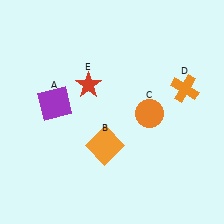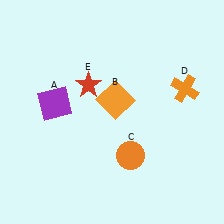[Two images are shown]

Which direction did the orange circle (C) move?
The orange circle (C) moved down.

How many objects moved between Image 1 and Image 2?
2 objects moved between the two images.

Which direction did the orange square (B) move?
The orange square (B) moved up.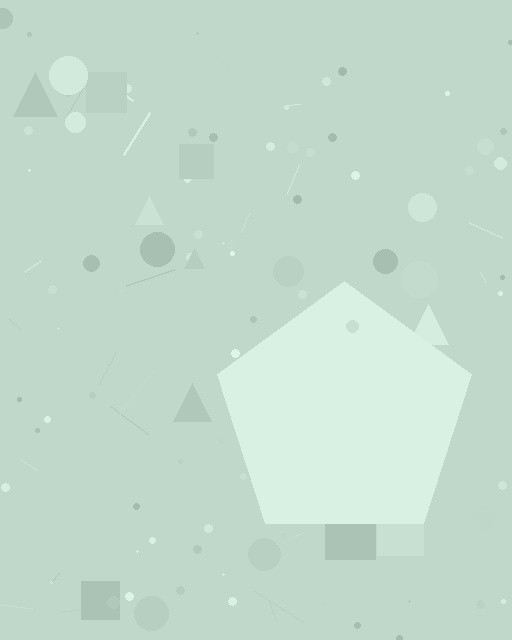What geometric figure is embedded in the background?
A pentagon is embedded in the background.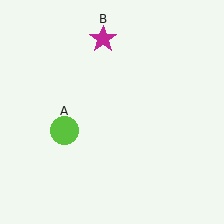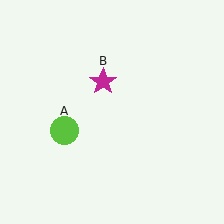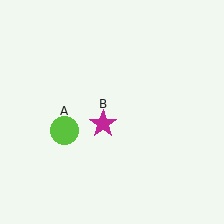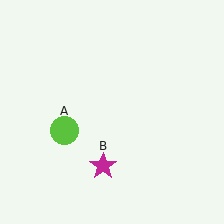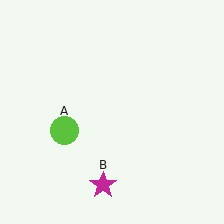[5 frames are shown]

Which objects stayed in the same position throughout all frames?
Lime circle (object A) remained stationary.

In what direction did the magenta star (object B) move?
The magenta star (object B) moved down.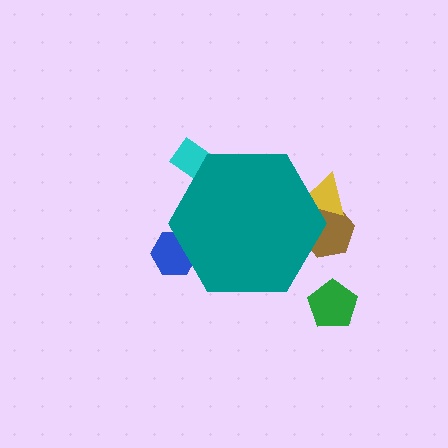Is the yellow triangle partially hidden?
Yes, the yellow triangle is partially hidden behind the teal hexagon.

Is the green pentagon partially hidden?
No, the green pentagon is fully visible.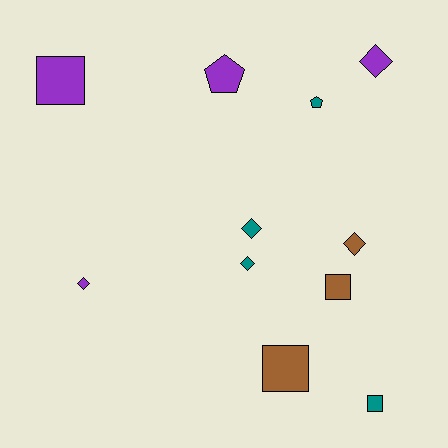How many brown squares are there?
There are 2 brown squares.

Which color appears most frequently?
Purple, with 4 objects.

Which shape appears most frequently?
Diamond, with 5 objects.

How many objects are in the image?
There are 11 objects.